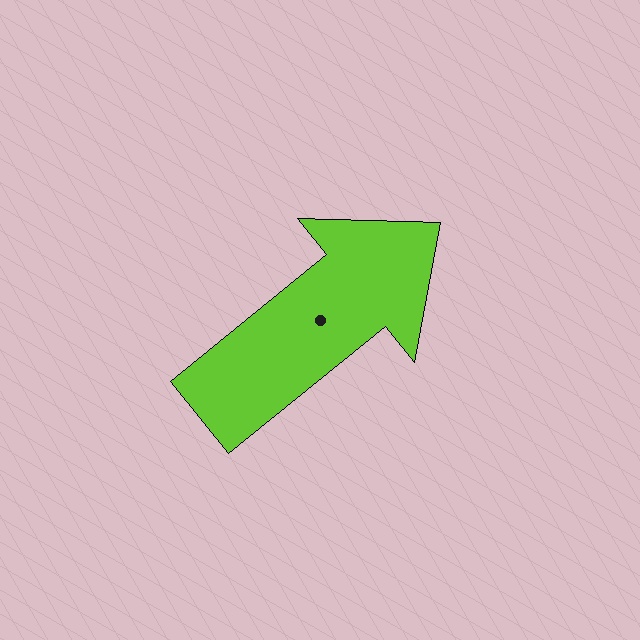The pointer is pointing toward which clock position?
Roughly 2 o'clock.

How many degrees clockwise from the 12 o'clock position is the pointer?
Approximately 51 degrees.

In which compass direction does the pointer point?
Northeast.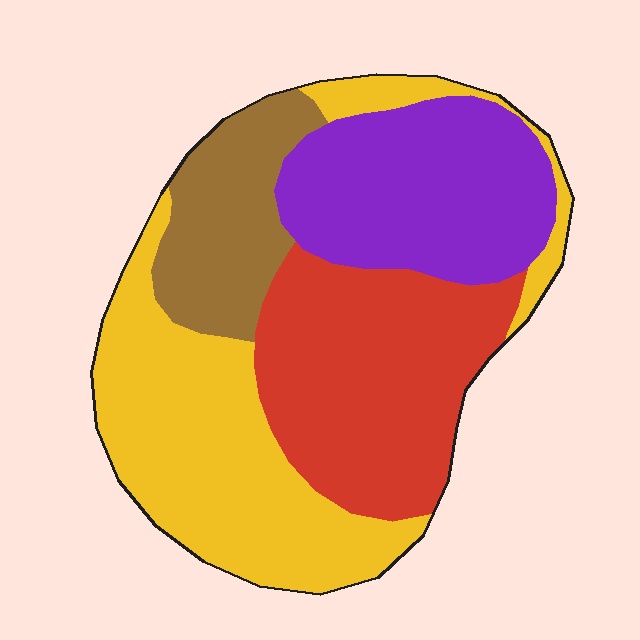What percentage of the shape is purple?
Purple takes up less than a quarter of the shape.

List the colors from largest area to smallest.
From largest to smallest: yellow, red, purple, brown.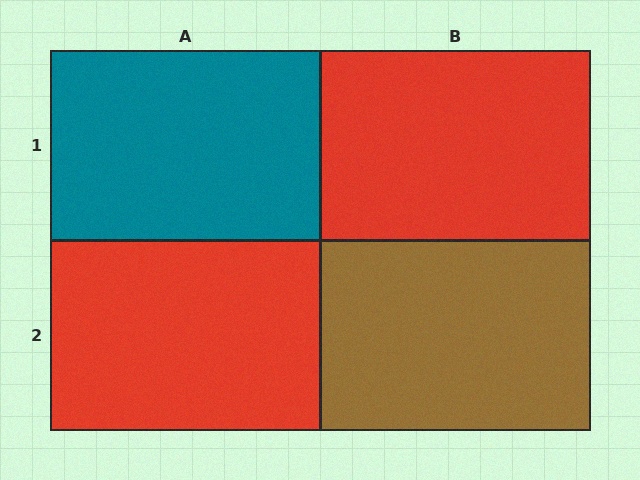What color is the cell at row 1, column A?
Teal.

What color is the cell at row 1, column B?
Red.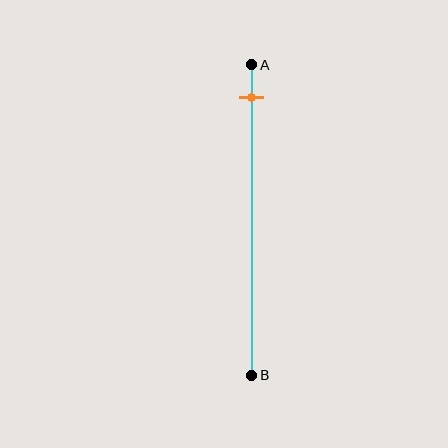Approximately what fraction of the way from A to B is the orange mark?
The orange mark is approximately 10% of the way from A to B.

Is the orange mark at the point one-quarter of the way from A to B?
No, the mark is at about 10% from A, not at the 25% one-quarter point.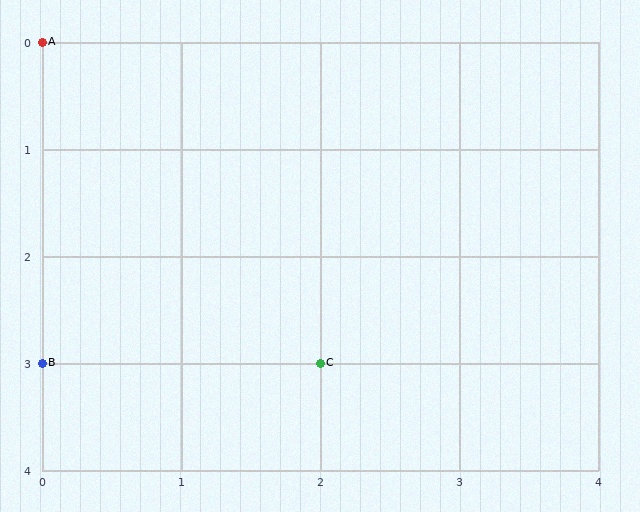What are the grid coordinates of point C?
Point C is at grid coordinates (2, 3).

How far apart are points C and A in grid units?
Points C and A are 2 columns and 3 rows apart (about 3.6 grid units diagonally).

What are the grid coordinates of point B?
Point B is at grid coordinates (0, 3).